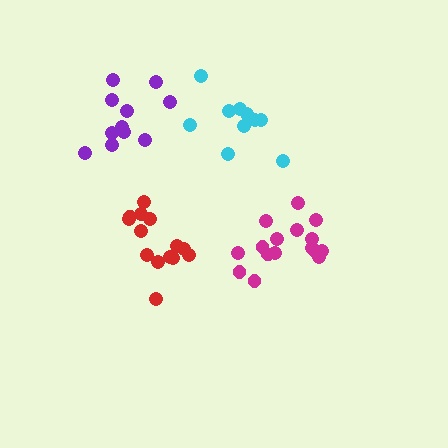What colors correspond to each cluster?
The clusters are colored: cyan, magenta, purple, red.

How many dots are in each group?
Group 1: 10 dots, Group 2: 16 dots, Group 3: 11 dots, Group 4: 14 dots (51 total).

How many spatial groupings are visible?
There are 4 spatial groupings.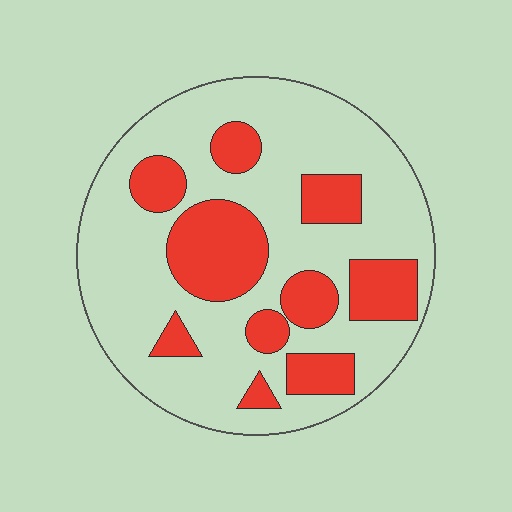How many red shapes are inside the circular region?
10.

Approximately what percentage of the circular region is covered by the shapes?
Approximately 30%.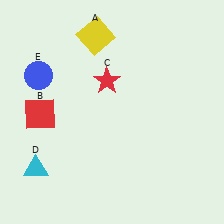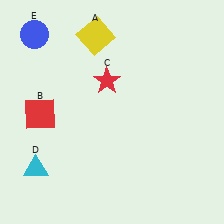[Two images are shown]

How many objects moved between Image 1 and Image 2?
1 object moved between the two images.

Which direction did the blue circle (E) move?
The blue circle (E) moved up.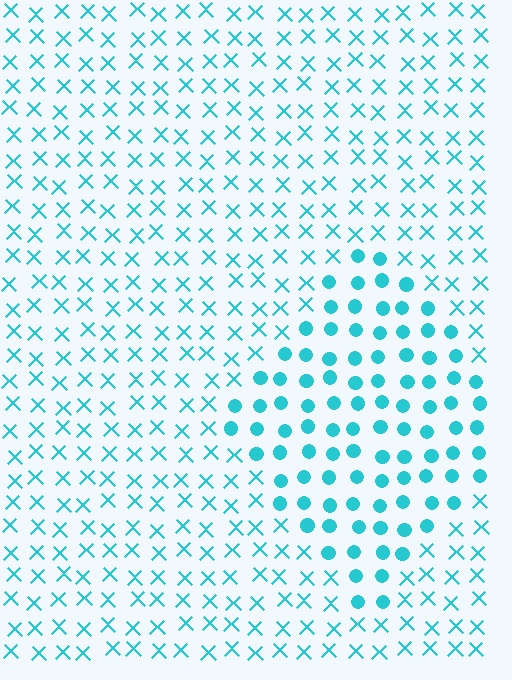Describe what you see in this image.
The image is filled with small cyan elements arranged in a uniform grid. A diamond-shaped region contains circles, while the surrounding area contains X marks. The boundary is defined purely by the change in element shape.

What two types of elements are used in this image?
The image uses circles inside the diamond region and X marks outside it.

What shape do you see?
I see a diamond.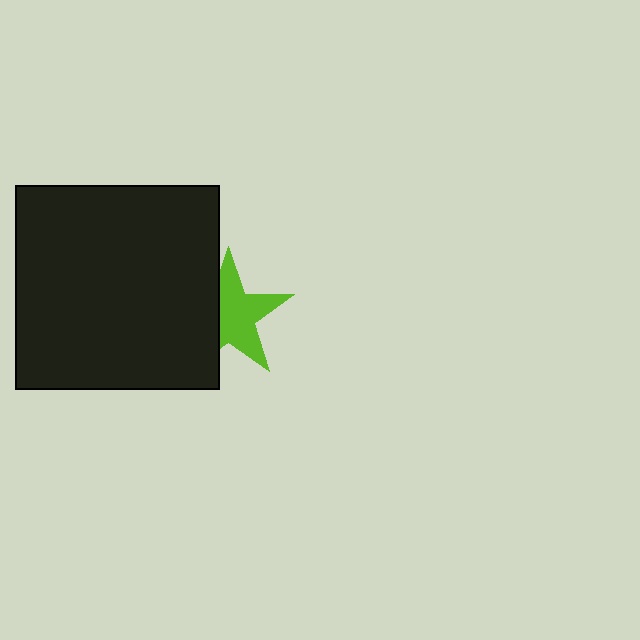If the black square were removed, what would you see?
You would see the complete lime star.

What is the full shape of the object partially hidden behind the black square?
The partially hidden object is a lime star.